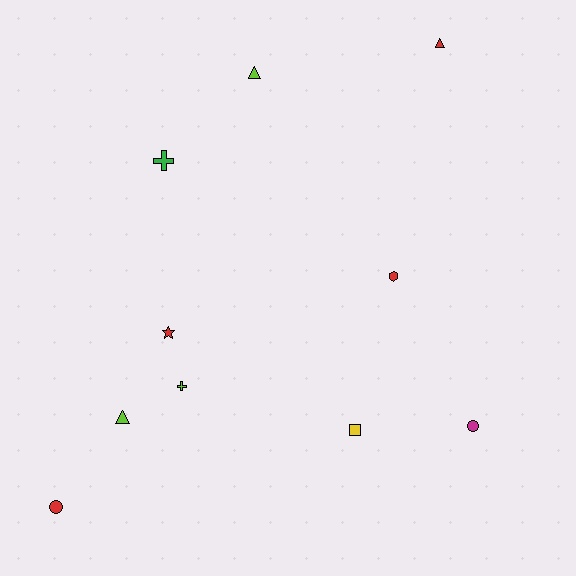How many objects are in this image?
There are 10 objects.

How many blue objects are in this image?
There are no blue objects.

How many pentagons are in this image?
There are no pentagons.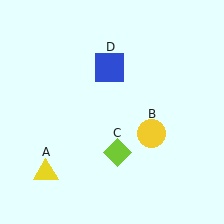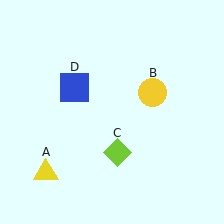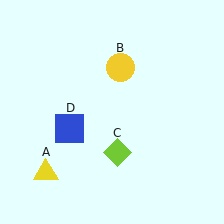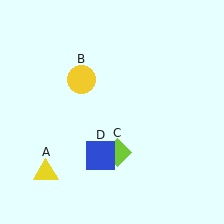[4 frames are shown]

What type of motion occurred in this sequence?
The yellow circle (object B), blue square (object D) rotated counterclockwise around the center of the scene.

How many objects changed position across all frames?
2 objects changed position: yellow circle (object B), blue square (object D).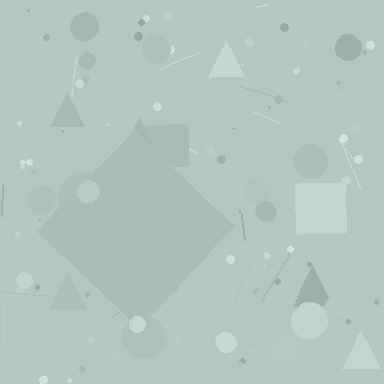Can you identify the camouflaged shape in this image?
The camouflaged shape is a diamond.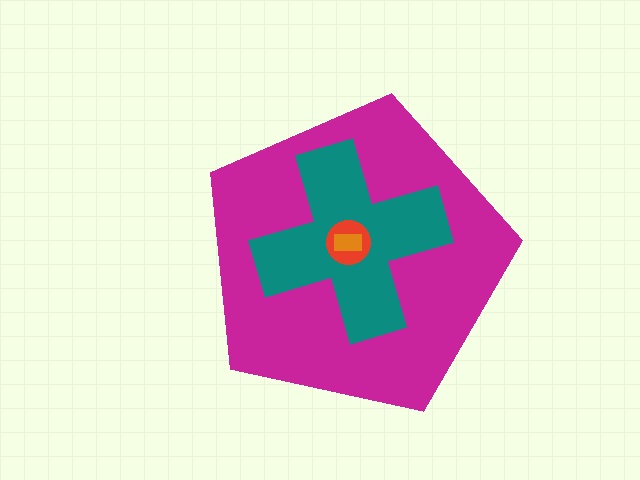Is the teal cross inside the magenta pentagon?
Yes.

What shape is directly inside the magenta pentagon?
The teal cross.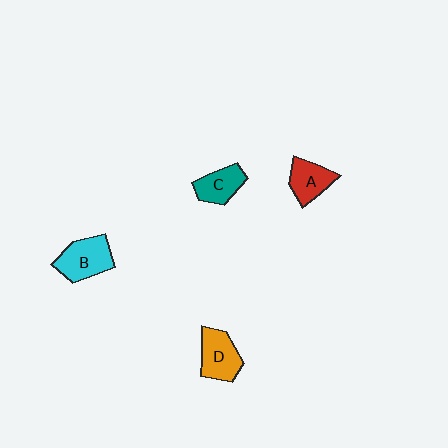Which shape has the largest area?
Shape B (cyan).